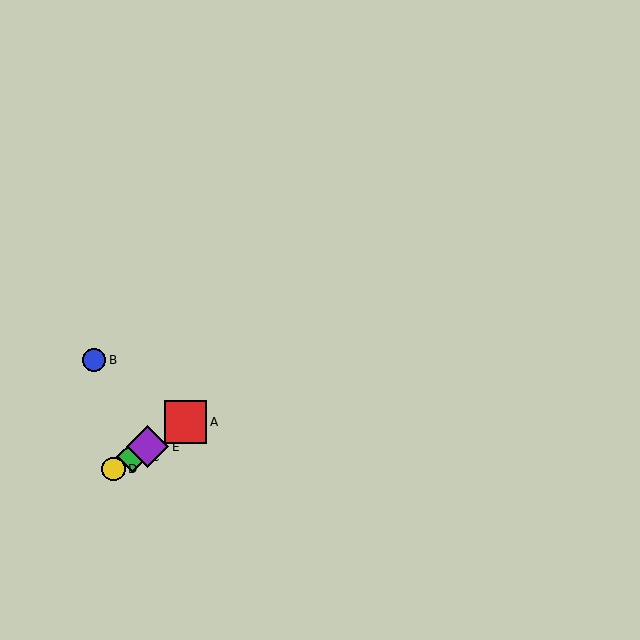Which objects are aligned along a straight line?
Objects A, C, D, E are aligned along a straight line.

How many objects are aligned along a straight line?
4 objects (A, C, D, E) are aligned along a straight line.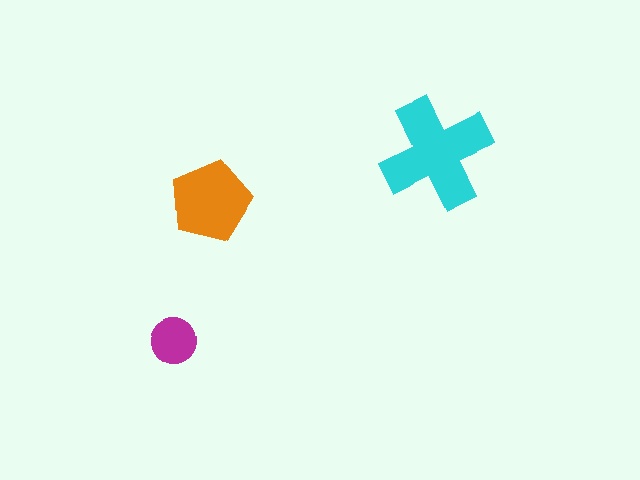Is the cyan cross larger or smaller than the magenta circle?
Larger.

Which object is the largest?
The cyan cross.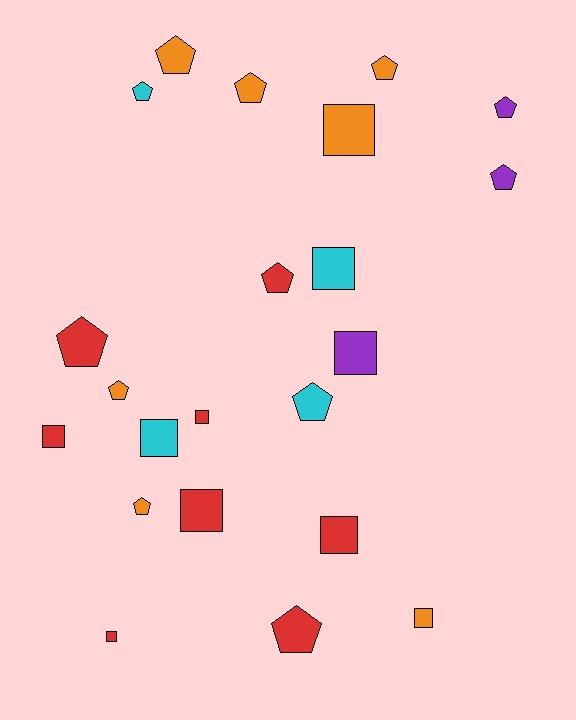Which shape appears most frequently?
Pentagon, with 12 objects.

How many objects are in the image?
There are 22 objects.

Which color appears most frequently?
Red, with 8 objects.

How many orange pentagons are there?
There are 5 orange pentagons.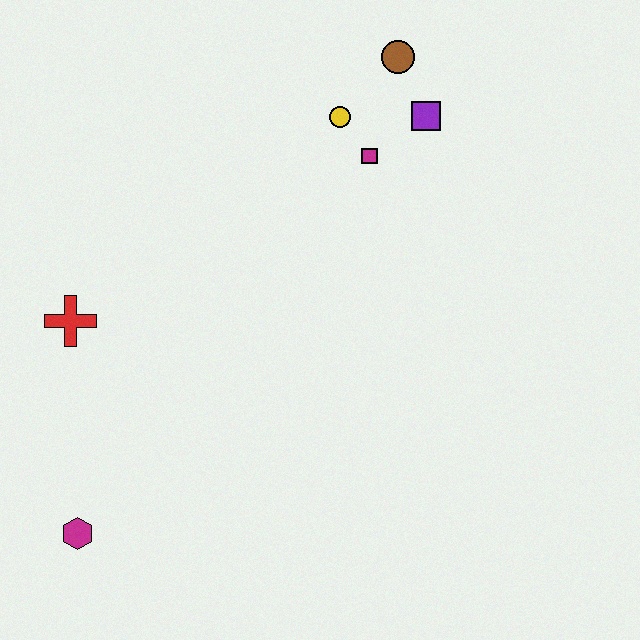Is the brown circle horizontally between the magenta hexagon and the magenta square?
No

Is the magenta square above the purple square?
No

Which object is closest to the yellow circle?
The magenta square is closest to the yellow circle.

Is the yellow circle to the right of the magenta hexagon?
Yes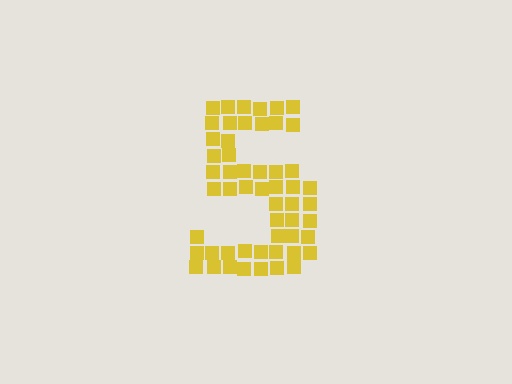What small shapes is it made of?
It is made of small squares.